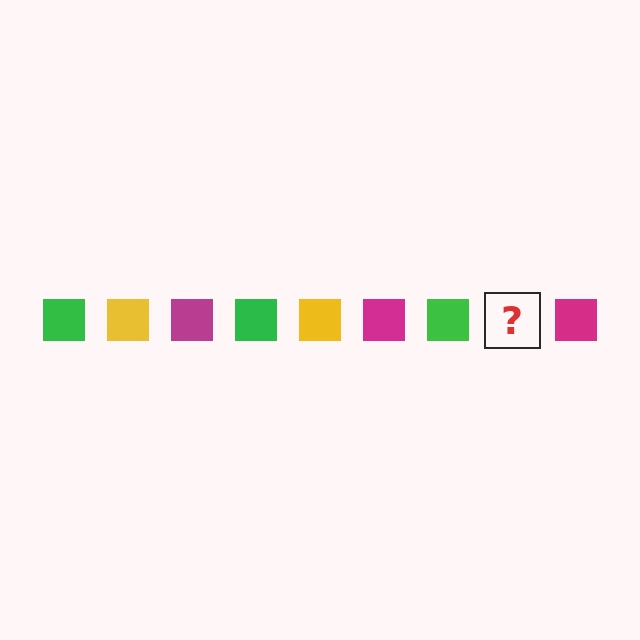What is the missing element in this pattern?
The missing element is a yellow square.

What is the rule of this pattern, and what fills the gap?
The rule is that the pattern cycles through green, yellow, magenta squares. The gap should be filled with a yellow square.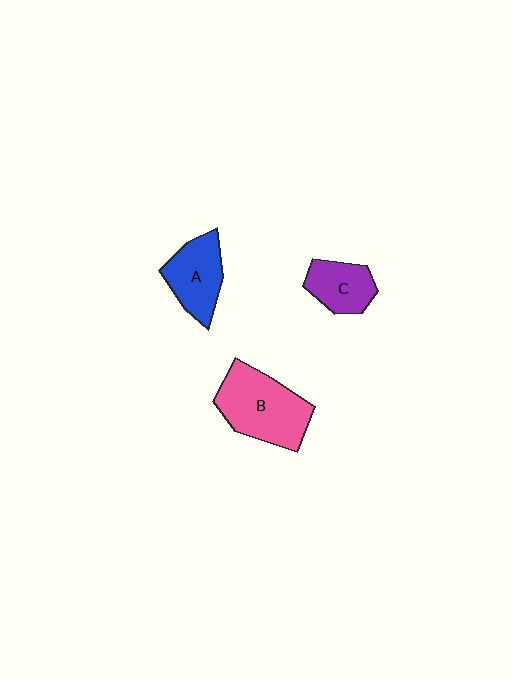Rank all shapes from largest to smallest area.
From largest to smallest: B (pink), A (blue), C (purple).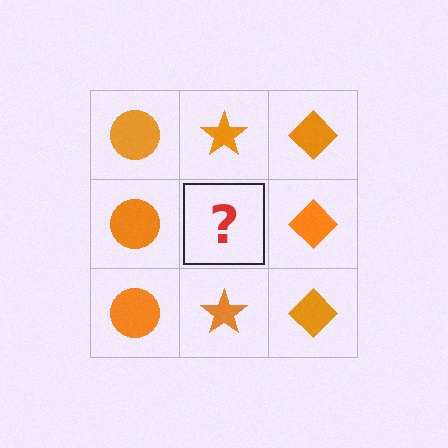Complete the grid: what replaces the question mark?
The question mark should be replaced with an orange star.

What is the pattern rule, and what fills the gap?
The rule is that each column has a consistent shape. The gap should be filled with an orange star.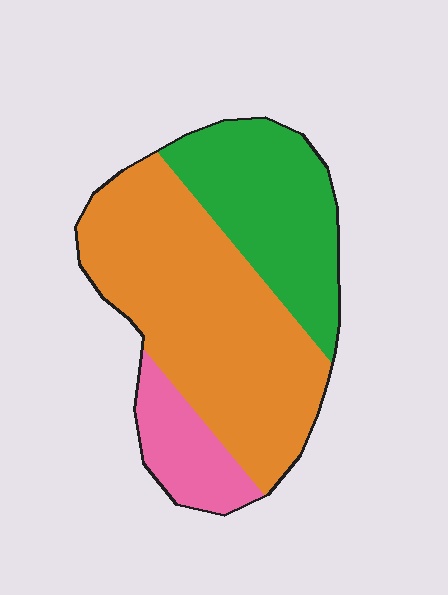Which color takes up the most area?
Orange, at roughly 55%.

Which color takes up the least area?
Pink, at roughly 15%.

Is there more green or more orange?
Orange.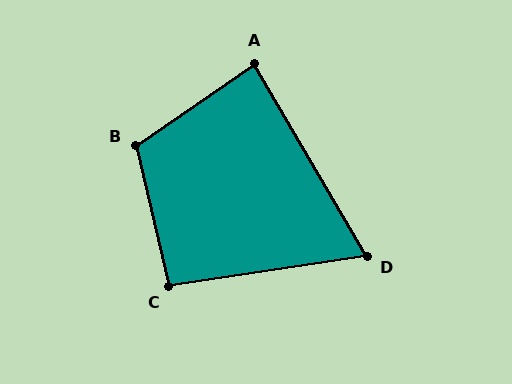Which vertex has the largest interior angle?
B, at approximately 112 degrees.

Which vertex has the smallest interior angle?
D, at approximately 68 degrees.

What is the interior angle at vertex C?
Approximately 94 degrees (approximately right).